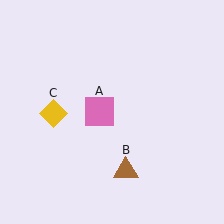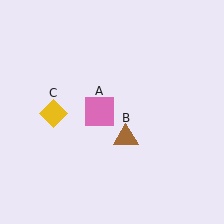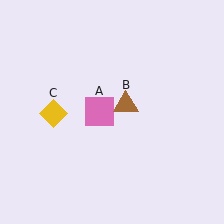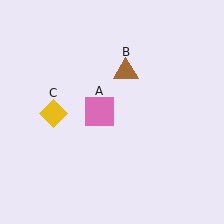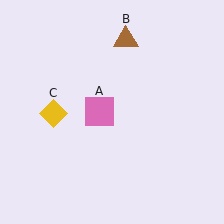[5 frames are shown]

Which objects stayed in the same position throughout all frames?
Pink square (object A) and yellow diamond (object C) remained stationary.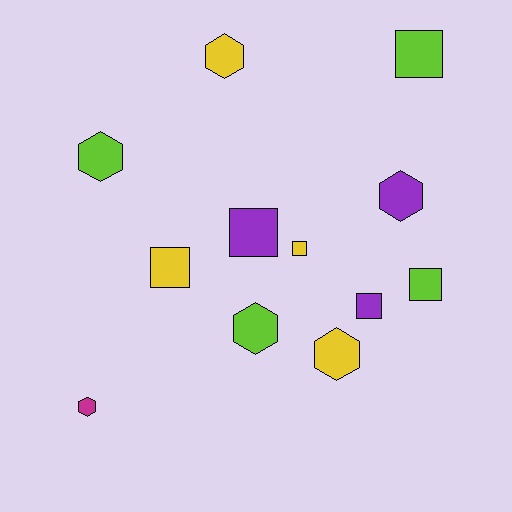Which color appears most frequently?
Lime, with 4 objects.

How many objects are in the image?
There are 12 objects.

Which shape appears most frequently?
Hexagon, with 6 objects.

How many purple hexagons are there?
There is 1 purple hexagon.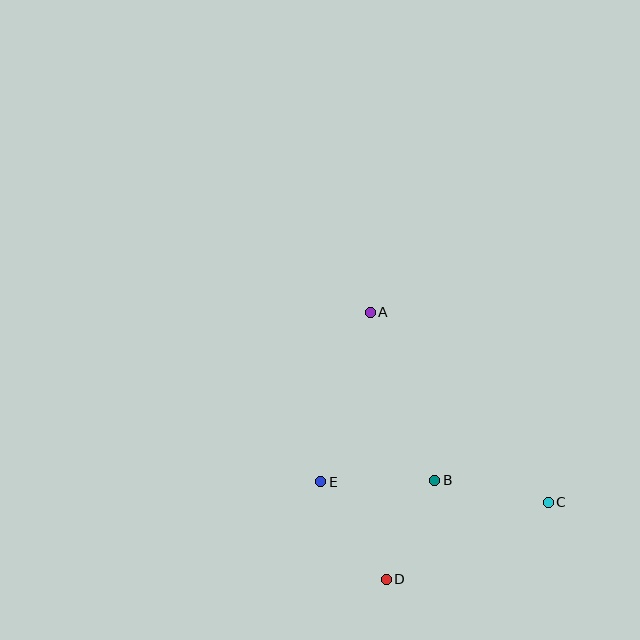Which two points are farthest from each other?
Points A and D are farthest from each other.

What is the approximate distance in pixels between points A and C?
The distance between A and C is approximately 261 pixels.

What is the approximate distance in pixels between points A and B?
The distance between A and B is approximately 180 pixels.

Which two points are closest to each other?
Points B and D are closest to each other.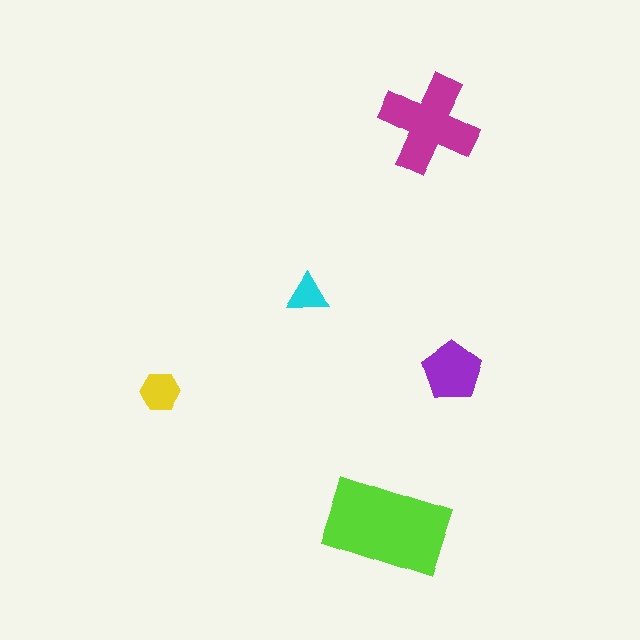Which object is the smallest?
The cyan triangle.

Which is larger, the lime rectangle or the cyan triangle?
The lime rectangle.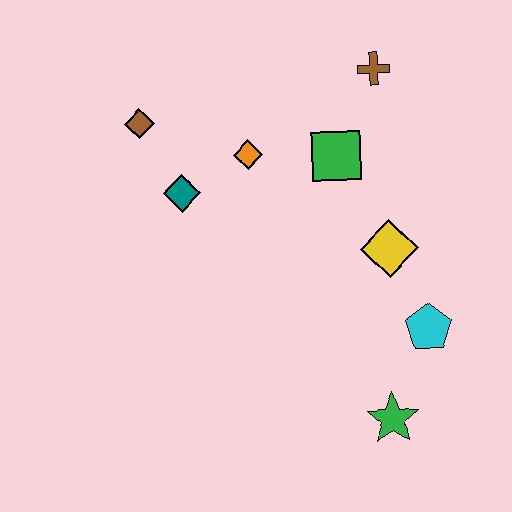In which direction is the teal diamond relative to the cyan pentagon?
The teal diamond is to the left of the cyan pentagon.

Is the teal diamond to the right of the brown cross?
No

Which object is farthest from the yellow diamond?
The brown diamond is farthest from the yellow diamond.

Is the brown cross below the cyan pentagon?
No